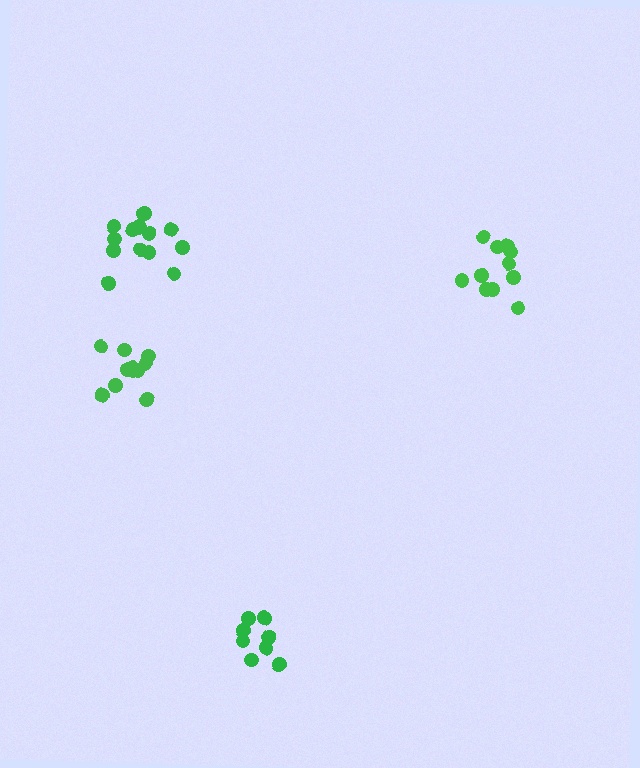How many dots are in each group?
Group 1: 11 dots, Group 2: 14 dots, Group 3: 11 dots, Group 4: 8 dots (44 total).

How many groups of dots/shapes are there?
There are 4 groups.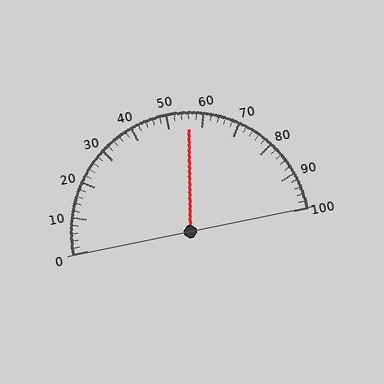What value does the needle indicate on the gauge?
The needle indicates approximately 56.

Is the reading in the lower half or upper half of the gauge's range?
The reading is in the upper half of the range (0 to 100).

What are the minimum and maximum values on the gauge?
The gauge ranges from 0 to 100.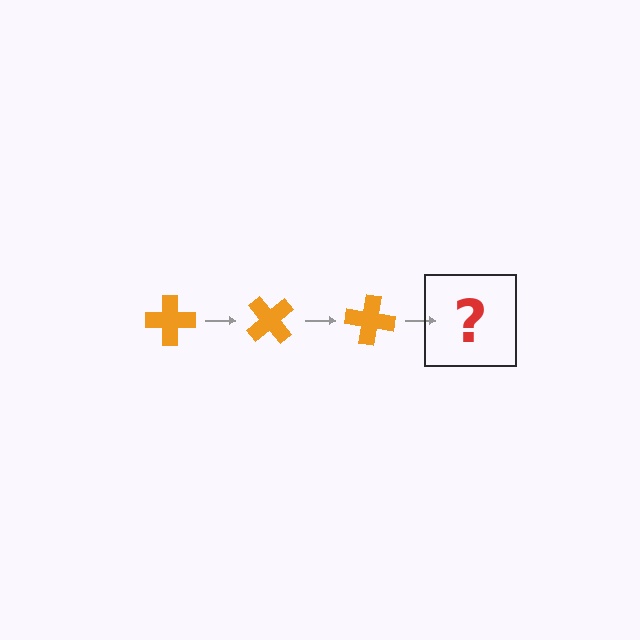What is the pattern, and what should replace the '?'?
The pattern is that the cross rotates 50 degrees each step. The '?' should be an orange cross rotated 150 degrees.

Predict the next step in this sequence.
The next step is an orange cross rotated 150 degrees.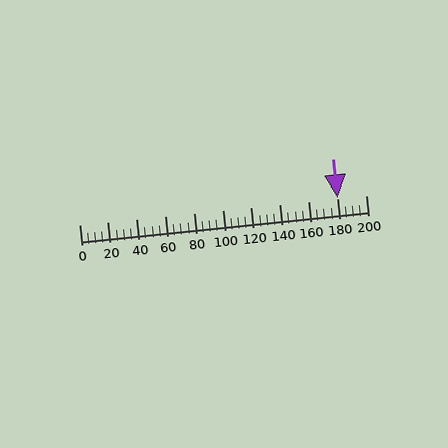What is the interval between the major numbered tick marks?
The major tick marks are spaced 20 units apart.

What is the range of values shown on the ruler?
The ruler shows values from 0 to 200.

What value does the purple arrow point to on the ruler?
The purple arrow points to approximately 180.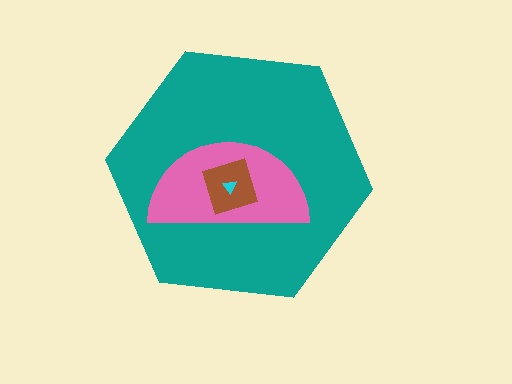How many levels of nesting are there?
4.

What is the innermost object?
The cyan triangle.